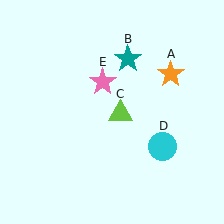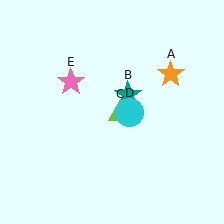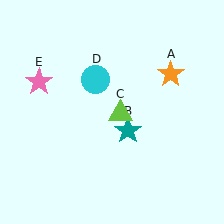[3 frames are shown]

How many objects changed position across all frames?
3 objects changed position: teal star (object B), cyan circle (object D), pink star (object E).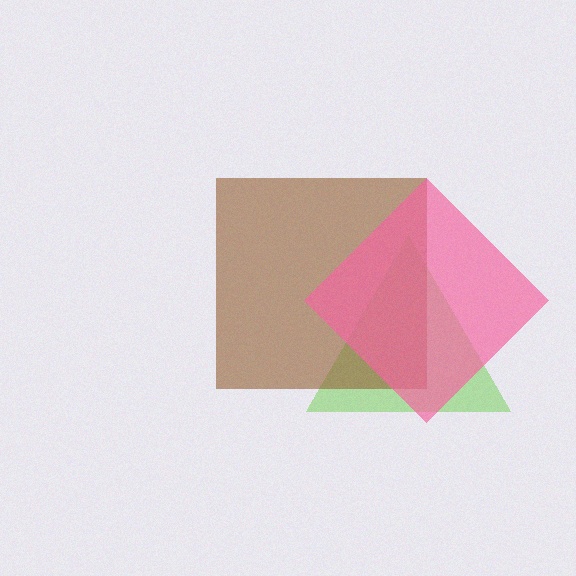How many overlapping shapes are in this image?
There are 3 overlapping shapes in the image.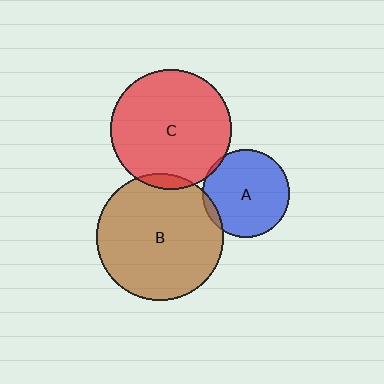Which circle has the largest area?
Circle B (brown).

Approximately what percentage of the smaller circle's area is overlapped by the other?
Approximately 5%.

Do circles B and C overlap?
Yes.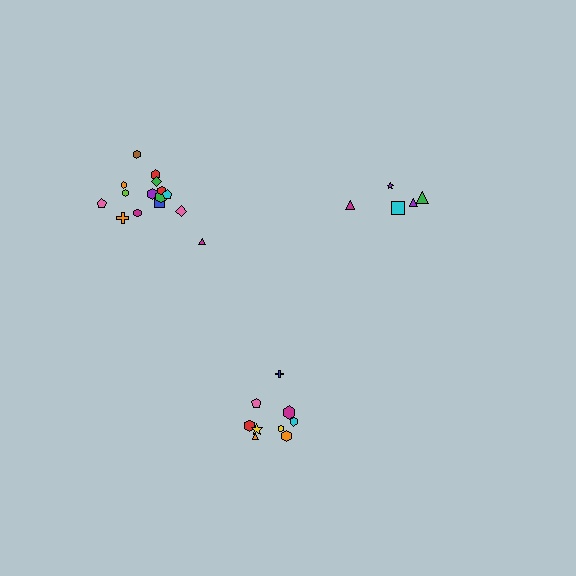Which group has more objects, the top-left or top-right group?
The top-left group.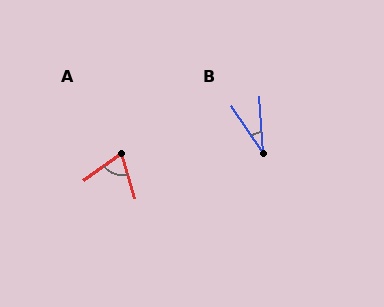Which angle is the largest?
A, at approximately 71 degrees.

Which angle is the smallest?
B, at approximately 30 degrees.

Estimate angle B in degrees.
Approximately 30 degrees.